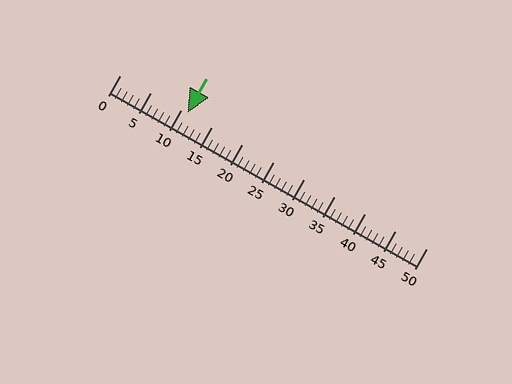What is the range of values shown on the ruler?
The ruler shows values from 0 to 50.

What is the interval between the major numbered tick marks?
The major tick marks are spaced 5 units apart.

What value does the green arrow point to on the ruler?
The green arrow points to approximately 11.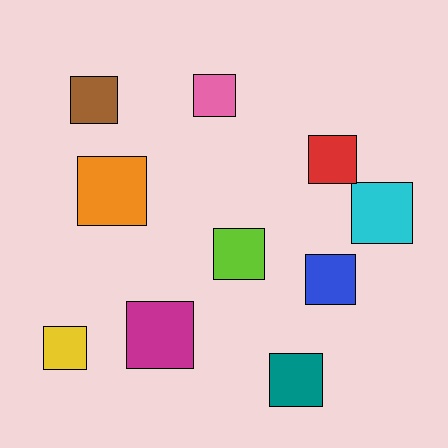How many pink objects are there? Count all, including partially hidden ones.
There is 1 pink object.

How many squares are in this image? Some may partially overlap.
There are 10 squares.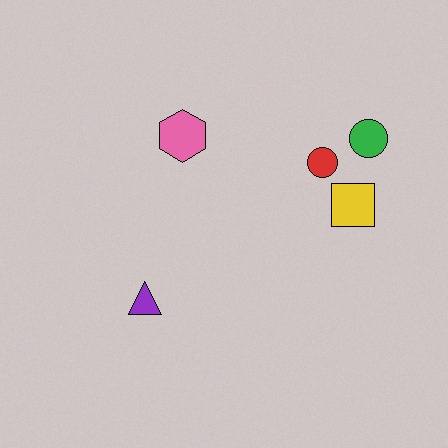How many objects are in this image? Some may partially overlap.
There are 5 objects.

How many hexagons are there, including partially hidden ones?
There is 1 hexagon.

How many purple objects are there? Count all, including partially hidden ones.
There is 1 purple object.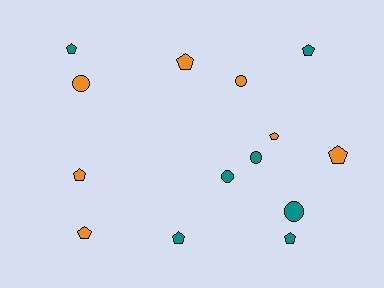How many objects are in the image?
There are 14 objects.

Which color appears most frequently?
Orange, with 7 objects.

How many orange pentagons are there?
There are 5 orange pentagons.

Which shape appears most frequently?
Pentagon, with 9 objects.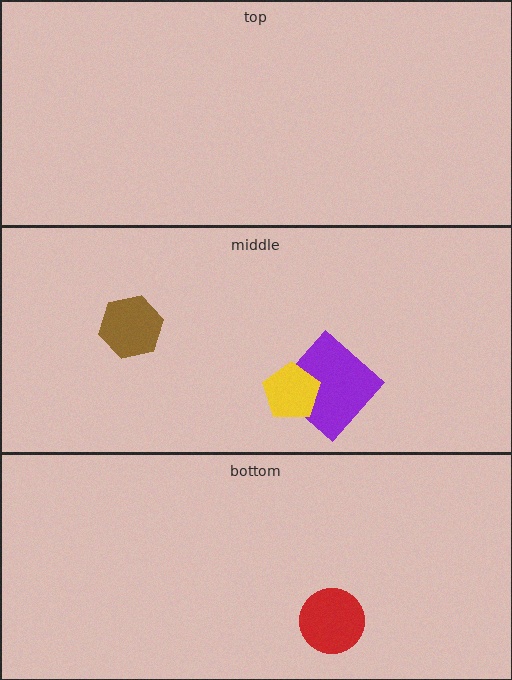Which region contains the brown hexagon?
The middle region.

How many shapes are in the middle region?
3.